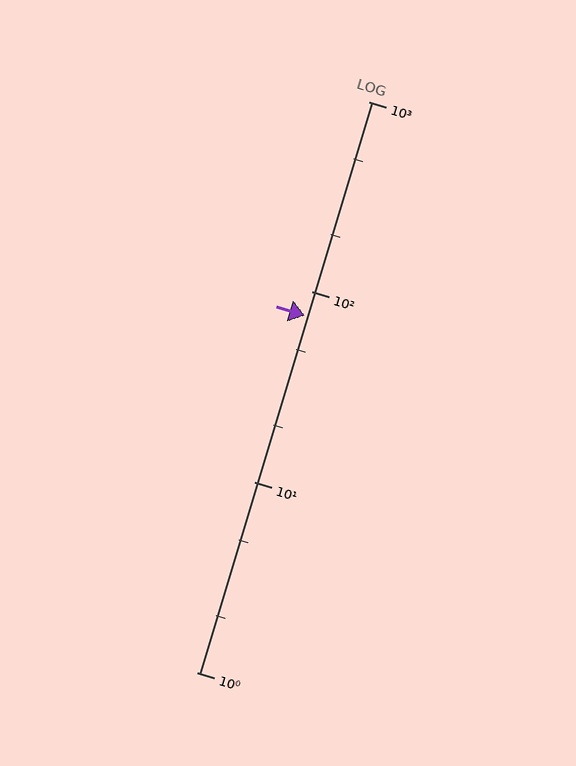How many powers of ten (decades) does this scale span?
The scale spans 3 decades, from 1 to 1000.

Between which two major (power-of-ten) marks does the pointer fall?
The pointer is between 10 and 100.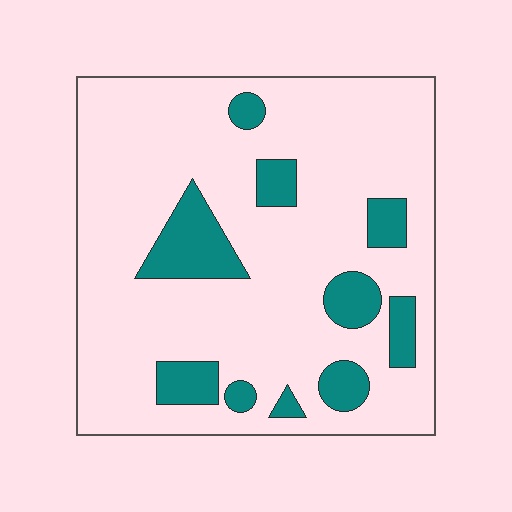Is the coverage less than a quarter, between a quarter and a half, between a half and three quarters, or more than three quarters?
Less than a quarter.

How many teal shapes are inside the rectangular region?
10.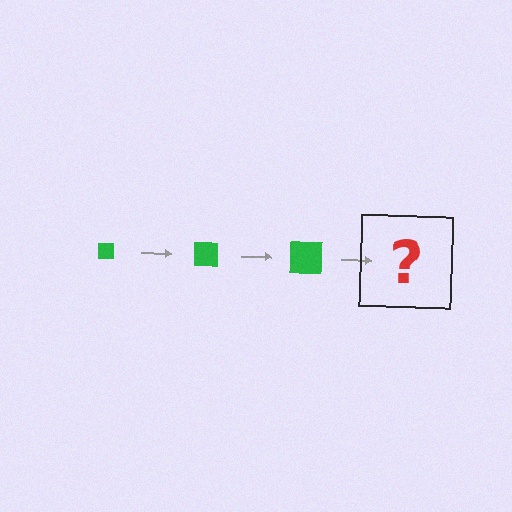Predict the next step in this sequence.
The next step is a green square, larger than the previous one.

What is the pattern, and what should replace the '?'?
The pattern is that the square gets progressively larger each step. The '?' should be a green square, larger than the previous one.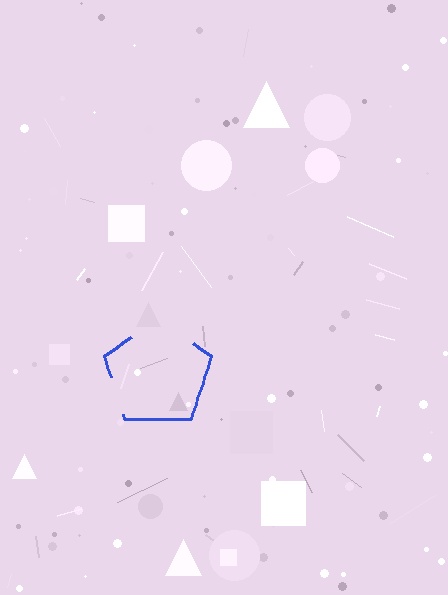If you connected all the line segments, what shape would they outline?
They would outline a pentagon.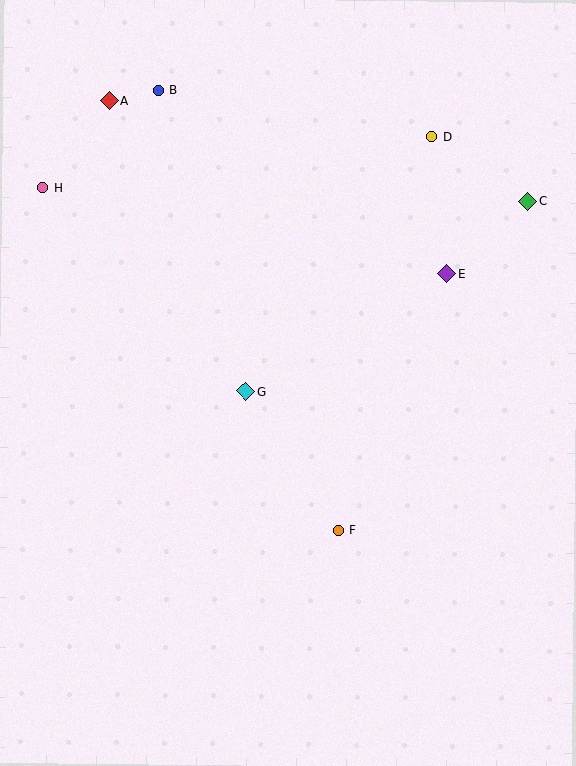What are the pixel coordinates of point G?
Point G is at (245, 391).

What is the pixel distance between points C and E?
The distance between C and E is 108 pixels.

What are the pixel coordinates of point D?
Point D is at (431, 137).